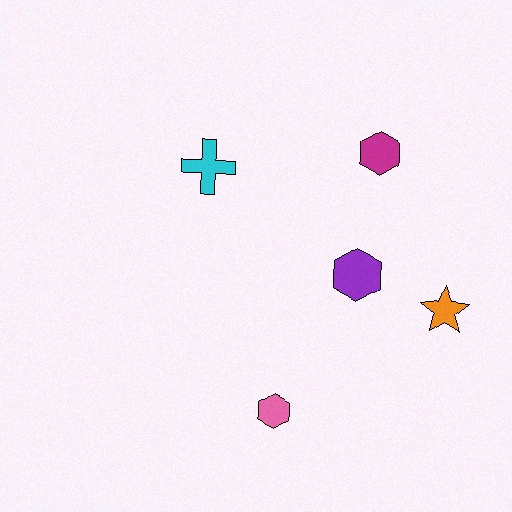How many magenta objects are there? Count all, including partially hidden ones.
There is 1 magenta object.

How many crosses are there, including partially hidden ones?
There is 1 cross.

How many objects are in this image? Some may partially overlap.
There are 5 objects.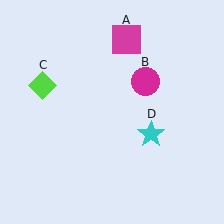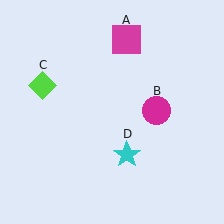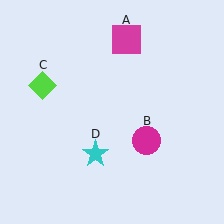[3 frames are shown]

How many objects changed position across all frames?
2 objects changed position: magenta circle (object B), cyan star (object D).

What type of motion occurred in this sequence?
The magenta circle (object B), cyan star (object D) rotated clockwise around the center of the scene.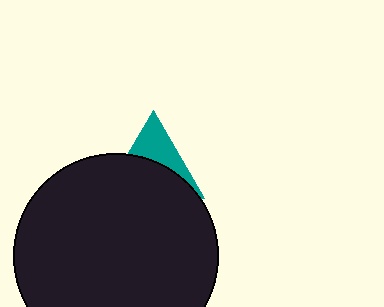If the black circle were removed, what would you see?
You would see the complete teal triangle.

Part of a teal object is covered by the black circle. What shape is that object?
It is a triangle.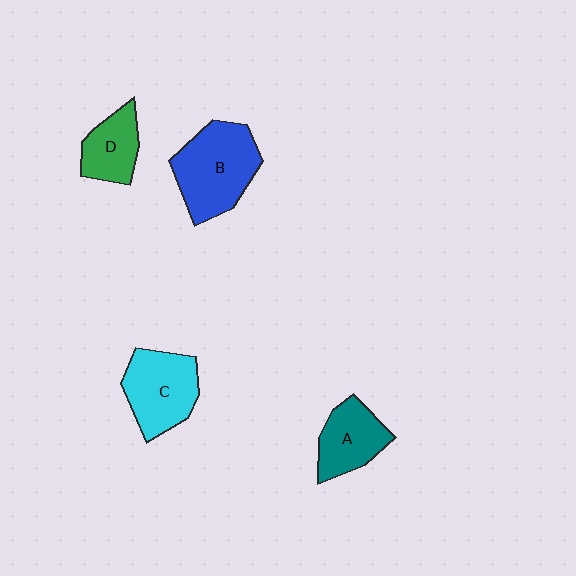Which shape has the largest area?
Shape B (blue).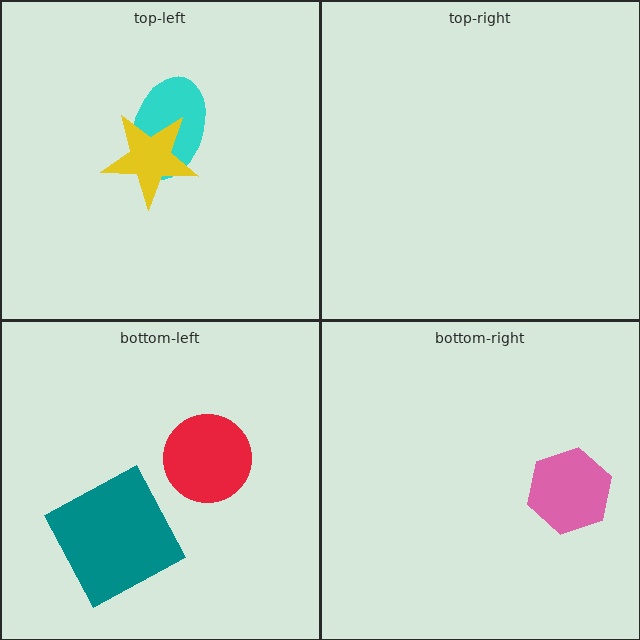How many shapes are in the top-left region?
2.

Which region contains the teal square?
The bottom-left region.